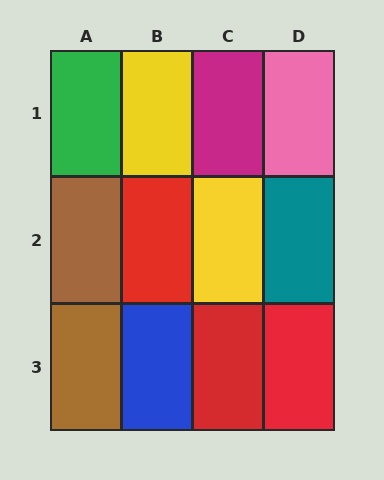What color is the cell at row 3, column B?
Blue.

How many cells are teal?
1 cell is teal.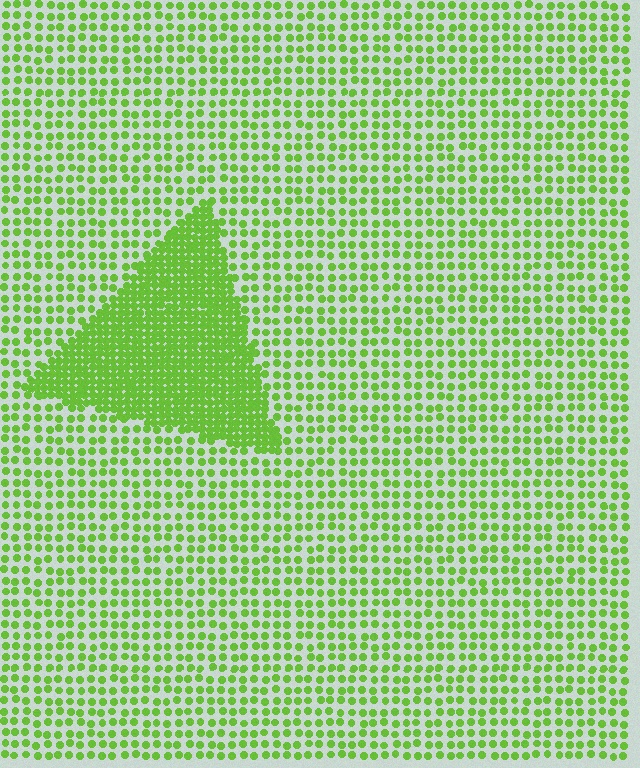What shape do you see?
I see a triangle.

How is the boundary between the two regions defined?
The boundary is defined by a change in element density (approximately 2.5x ratio). All elements are the same color, size, and shape.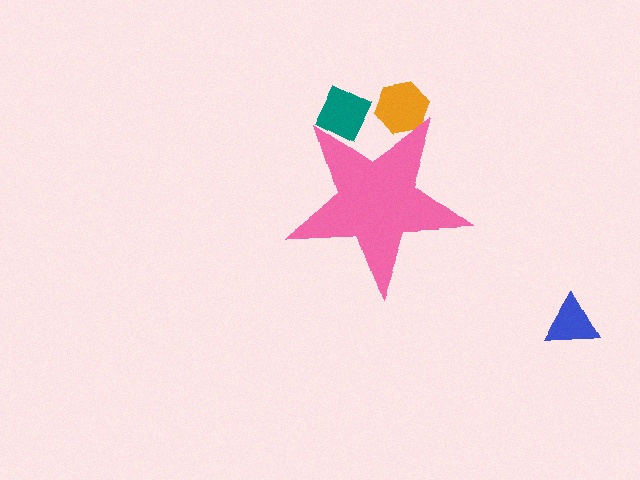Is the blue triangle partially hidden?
No, the blue triangle is fully visible.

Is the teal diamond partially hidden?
Yes, the teal diamond is partially hidden behind the pink star.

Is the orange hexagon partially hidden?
Yes, the orange hexagon is partially hidden behind the pink star.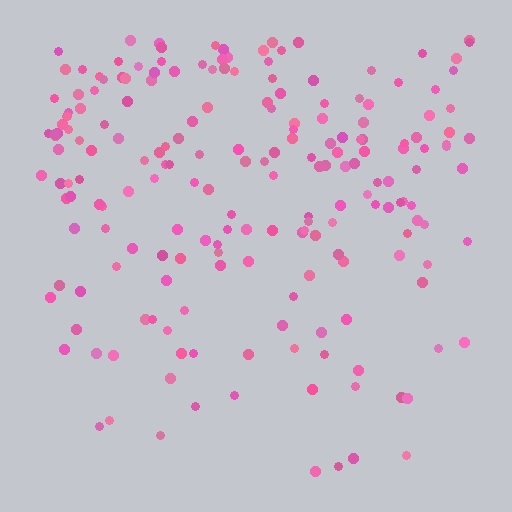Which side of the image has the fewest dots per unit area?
The bottom.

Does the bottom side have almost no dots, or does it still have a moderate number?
Still a moderate number, just noticeably fewer than the top.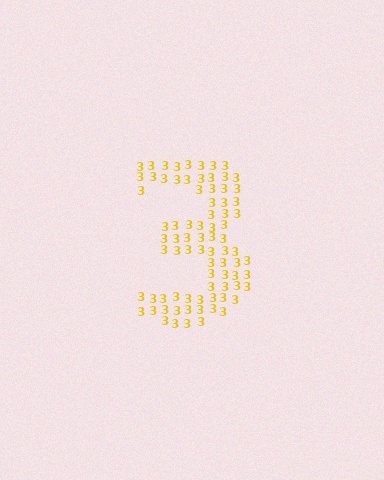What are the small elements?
The small elements are digit 3's.